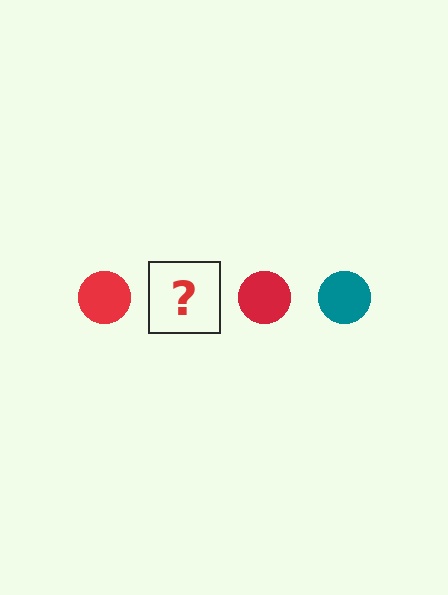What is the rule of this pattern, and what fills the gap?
The rule is that the pattern cycles through red, teal circles. The gap should be filled with a teal circle.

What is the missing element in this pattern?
The missing element is a teal circle.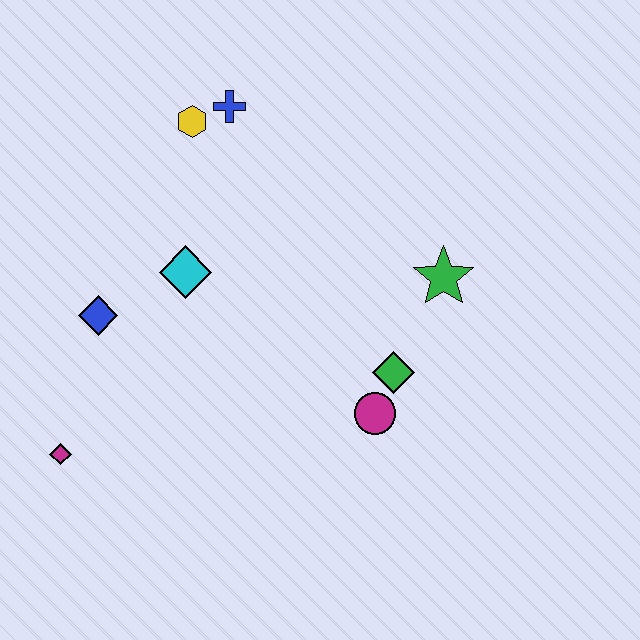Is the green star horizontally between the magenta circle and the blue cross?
No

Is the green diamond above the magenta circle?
Yes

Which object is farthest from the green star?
The magenta diamond is farthest from the green star.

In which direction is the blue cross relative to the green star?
The blue cross is to the left of the green star.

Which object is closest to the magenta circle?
The green diamond is closest to the magenta circle.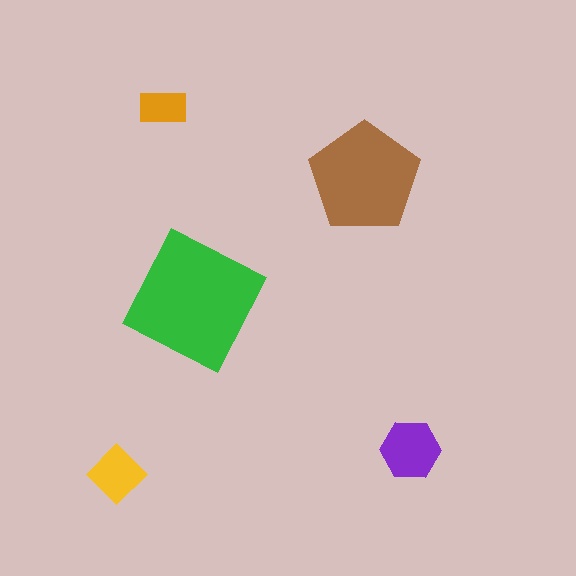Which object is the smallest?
The orange rectangle.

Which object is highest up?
The orange rectangle is topmost.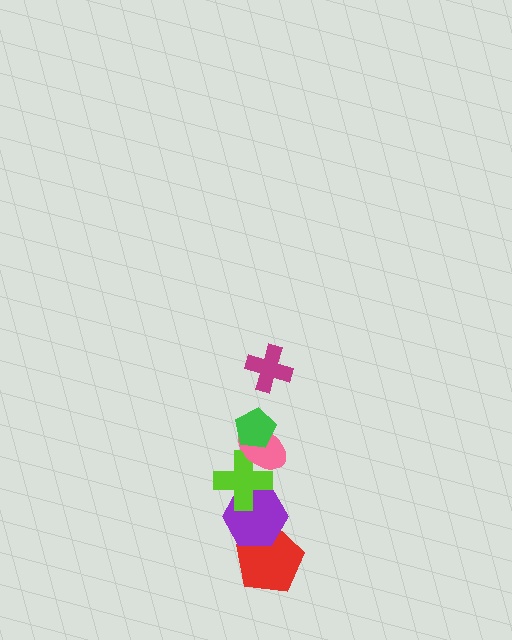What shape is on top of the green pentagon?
The magenta cross is on top of the green pentagon.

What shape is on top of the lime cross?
The pink ellipse is on top of the lime cross.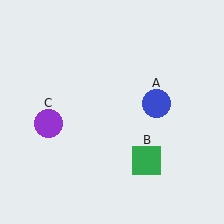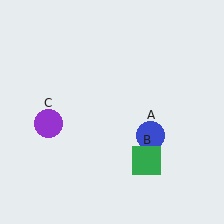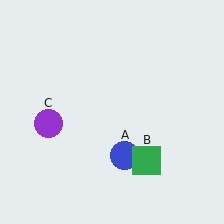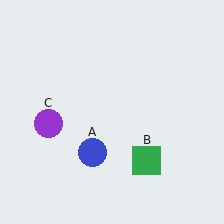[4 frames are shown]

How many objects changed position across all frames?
1 object changed position: blue circle (object A).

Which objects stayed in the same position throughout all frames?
Green square (object B) and purple circle (object C) remained stationary.